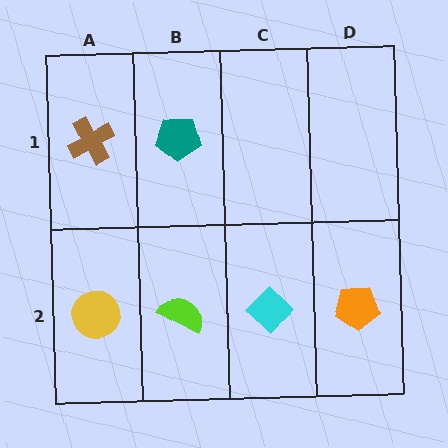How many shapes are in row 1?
2 shapes.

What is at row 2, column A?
A yellow circle.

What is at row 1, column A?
A brown cross.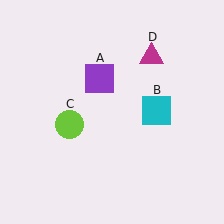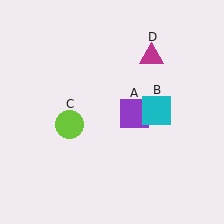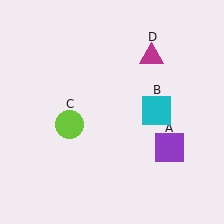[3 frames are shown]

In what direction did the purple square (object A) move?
The purple square (object A) moved down and to the right.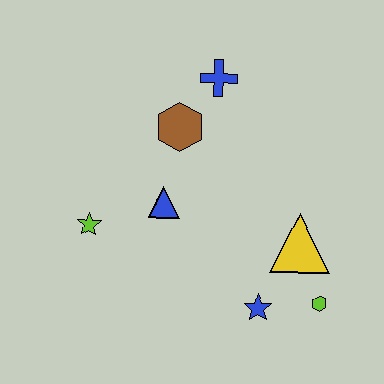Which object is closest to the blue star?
The lime hexagon is closest to the blue star.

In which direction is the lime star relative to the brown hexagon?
The lime star is below the brown hexagon.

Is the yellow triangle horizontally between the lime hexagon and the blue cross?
Yes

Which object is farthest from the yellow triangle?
The lime star is farthest from the yellow triangle.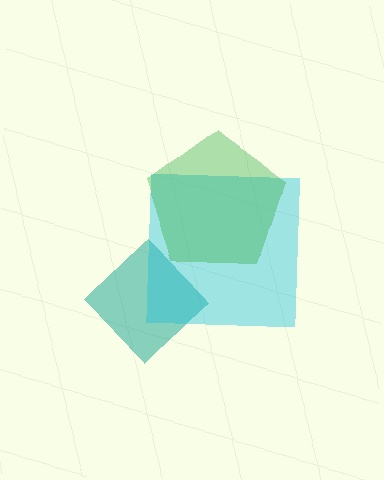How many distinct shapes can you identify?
There are 3 distinct shapes: a teal diamond, a cyan square, a green pentagon.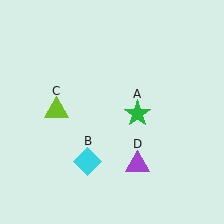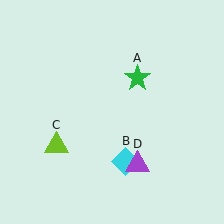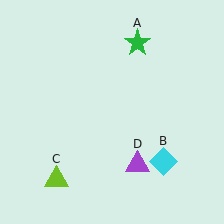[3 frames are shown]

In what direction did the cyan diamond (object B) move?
The cyan diamond (object B) moved right.